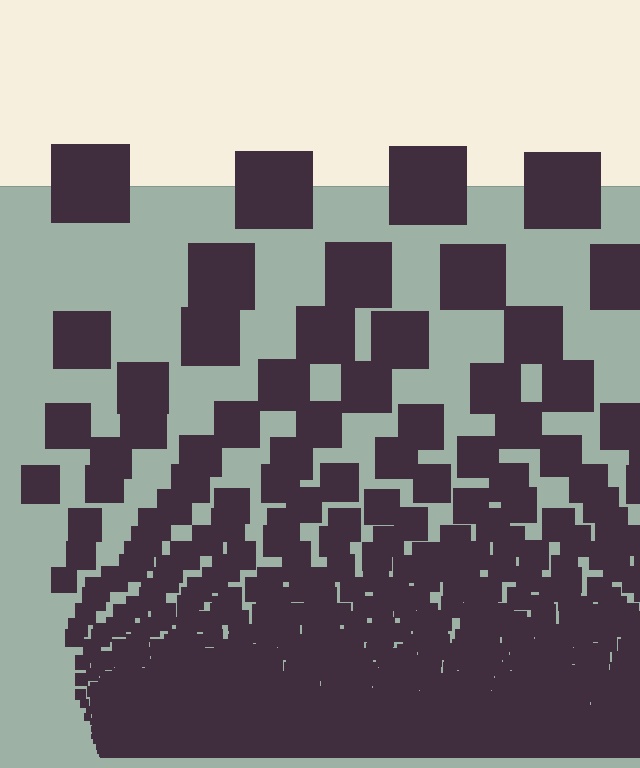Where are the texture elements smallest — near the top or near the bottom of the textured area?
Near the bottom.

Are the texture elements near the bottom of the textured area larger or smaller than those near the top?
Smaller. The gradient is inverted — elements near the bottom are smaller and denser.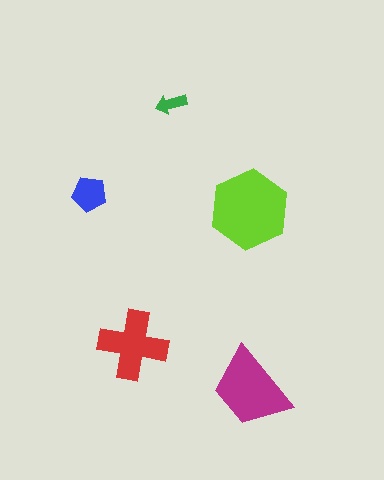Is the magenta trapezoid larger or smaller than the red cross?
Larger.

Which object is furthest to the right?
The lime hexagon is rightmost.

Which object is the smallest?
The green arrow.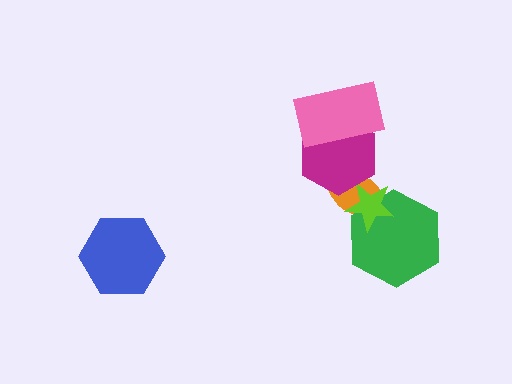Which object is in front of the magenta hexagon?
The pink rectangle is in front of the magenta hexagon.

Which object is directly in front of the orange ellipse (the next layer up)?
The green hexagon is directly in front of the orange ellipse.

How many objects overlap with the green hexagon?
2 objects overlap with the green hexagon.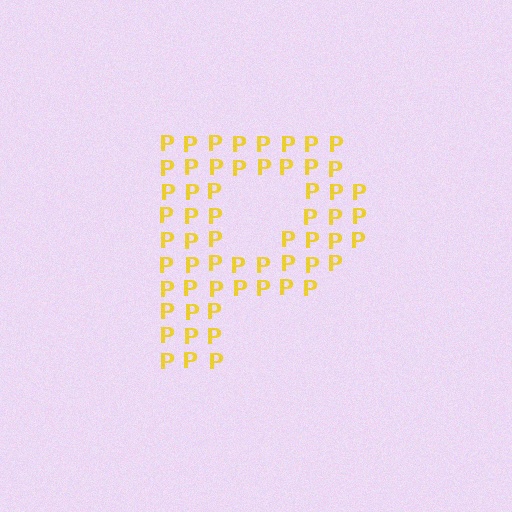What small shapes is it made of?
It is made of small letter P's.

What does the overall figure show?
The overall figure shows the letter P.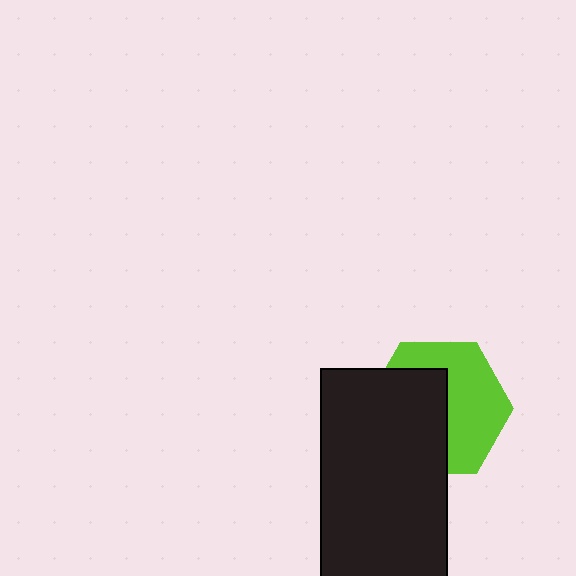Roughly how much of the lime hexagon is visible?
About half of it is visible (roughly 51%).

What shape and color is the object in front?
The object in front is a black rectangle.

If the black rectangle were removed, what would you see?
You would see the complete lime hexagon.